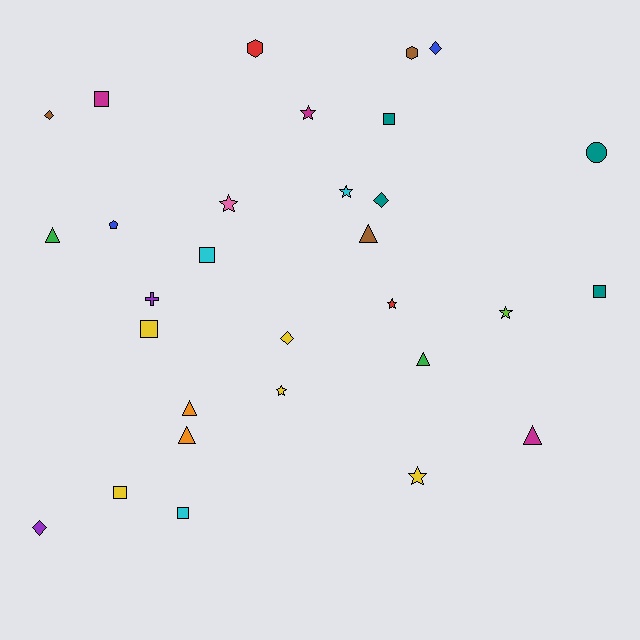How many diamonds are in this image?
There are 5 diamonds.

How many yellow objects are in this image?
There are 5 yellow objects.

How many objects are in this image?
There are 30 objects.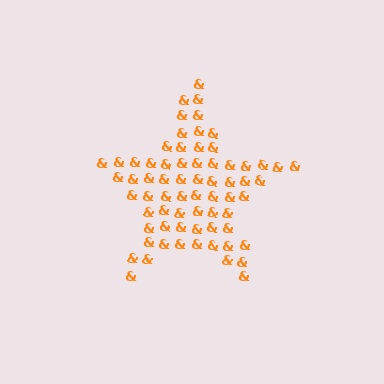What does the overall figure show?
The overall figure shows a star.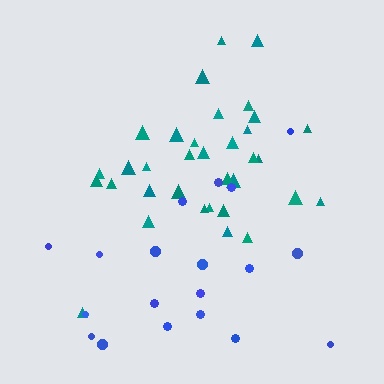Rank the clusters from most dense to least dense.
teal, blue.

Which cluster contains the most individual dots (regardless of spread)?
Teal (34).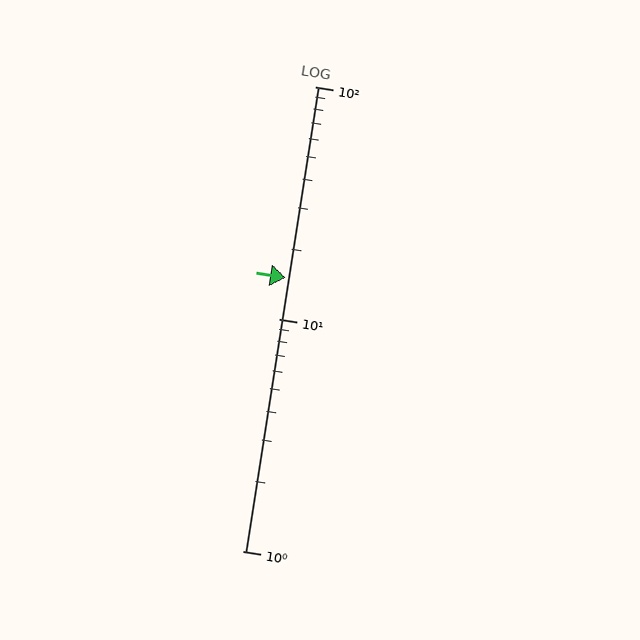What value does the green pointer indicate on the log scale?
The pointer indicates approximately 15.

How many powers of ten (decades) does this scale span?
The scale spans 2 decades, from 1 to 100.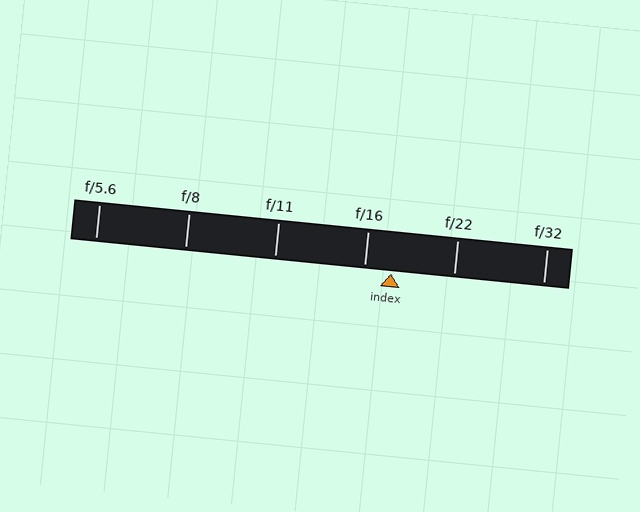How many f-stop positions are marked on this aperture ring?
There are 6 f-stop positions marked.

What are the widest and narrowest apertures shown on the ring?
The widest aperture shown is f/5.6 and the narrowest is f/32.